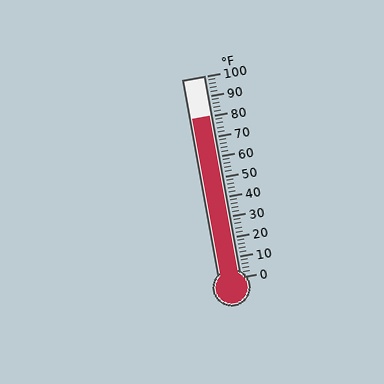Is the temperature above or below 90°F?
The temperature is below 90°F.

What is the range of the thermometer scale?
The thermometer scale ranges from 0°F to 100°F.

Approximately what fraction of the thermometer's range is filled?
The thermometer is filled to approximately 80% of its range.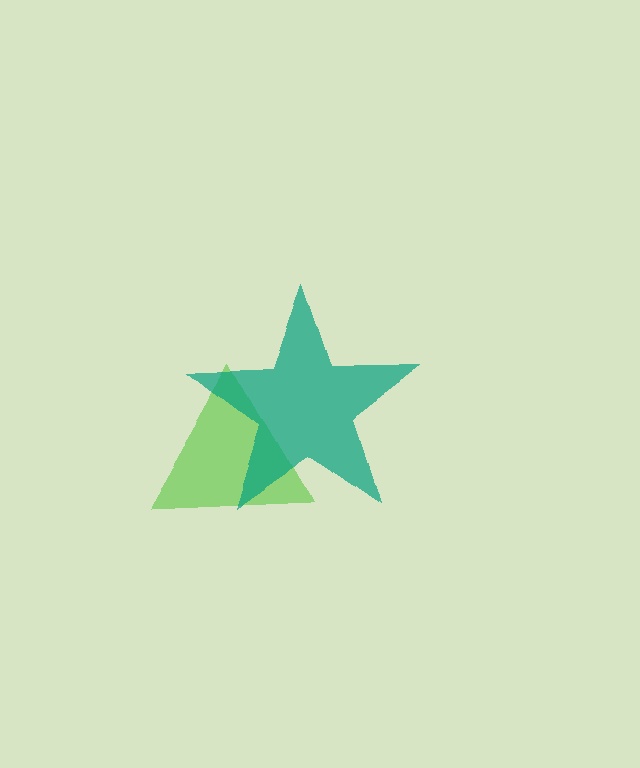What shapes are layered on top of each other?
The layered shapes are: a lime triangle, a teal star.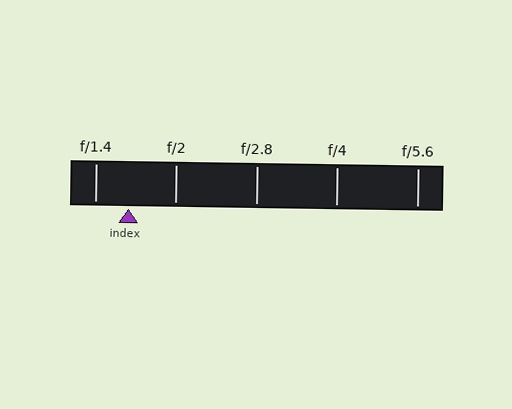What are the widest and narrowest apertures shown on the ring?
The widest aperture shown is f/1.4 and the narrowest is f/5.6.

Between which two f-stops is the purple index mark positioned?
The index mark is between f/1.4 and f/2.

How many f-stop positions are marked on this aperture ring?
There are 5 f-stop positions marked.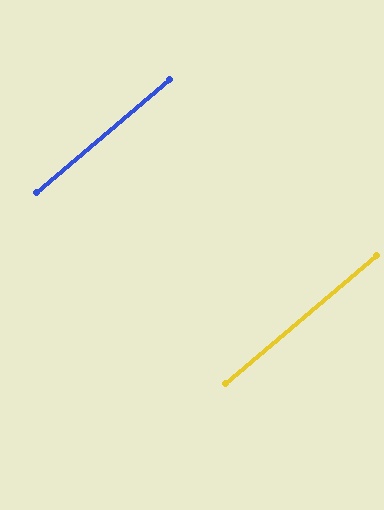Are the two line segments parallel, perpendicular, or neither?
Parallel — their directions differ by only 0.2°.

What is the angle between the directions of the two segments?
Approximately 0 degrees.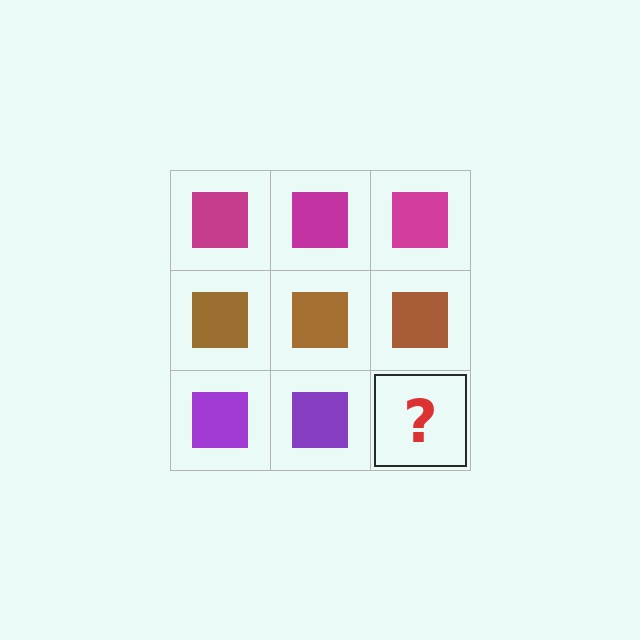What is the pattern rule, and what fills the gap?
The rule is that each row has a consistent color. The gap should be filled with a purple square.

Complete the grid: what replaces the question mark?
The question mark should be replaced with a purple square.